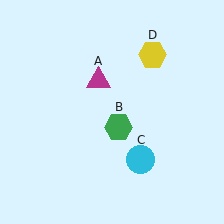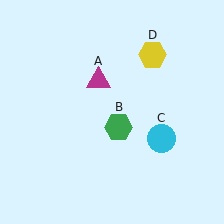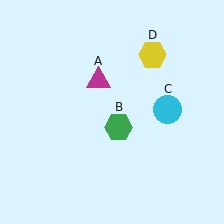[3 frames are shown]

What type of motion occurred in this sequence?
The cyan circle (object C) rotated counterclockwise around the center of the scene.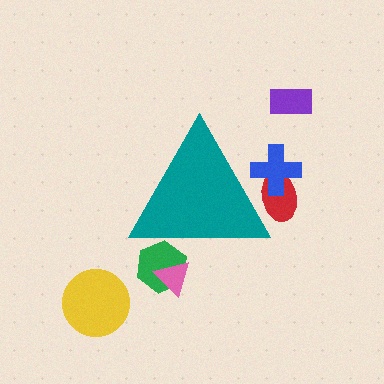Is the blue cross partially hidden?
Yes, the blue cross is partially hidden behind the teal triangle.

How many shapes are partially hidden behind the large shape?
4 shapes are partially hidden.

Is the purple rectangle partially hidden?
No, the purple rectangle is fully visible.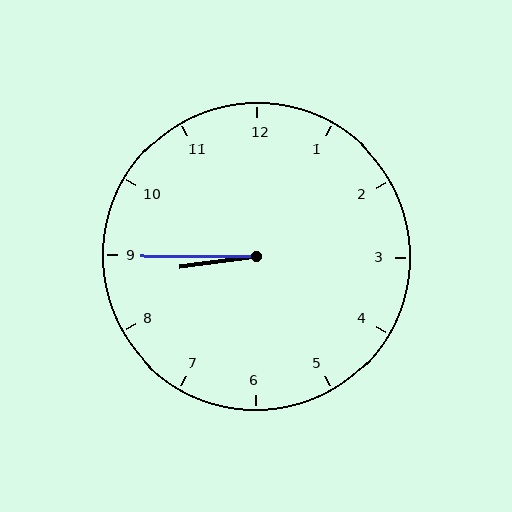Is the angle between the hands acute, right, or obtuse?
It is acute.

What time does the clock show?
8:45.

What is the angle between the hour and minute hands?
Approximately 8 degrees.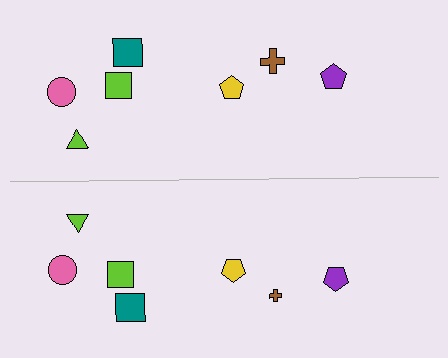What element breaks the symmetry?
The brown cross on the bottom side has a different size than its mirror counterpart.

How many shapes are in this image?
There are 14 shapes in this image.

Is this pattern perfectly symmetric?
No, the pattern is not perfectly symmetric. The brown cross on the bottom side has a different size than its mirror counterpart.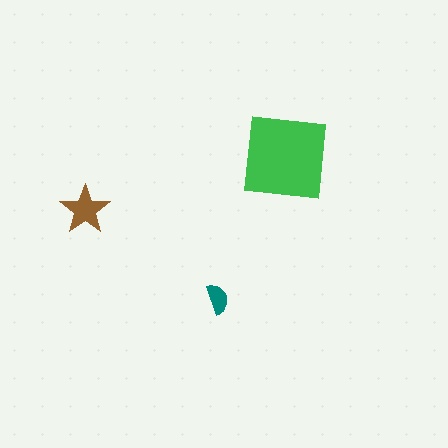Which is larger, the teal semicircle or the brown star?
The brown star.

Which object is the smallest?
The teal semicircle.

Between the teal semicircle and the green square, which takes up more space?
The green square.